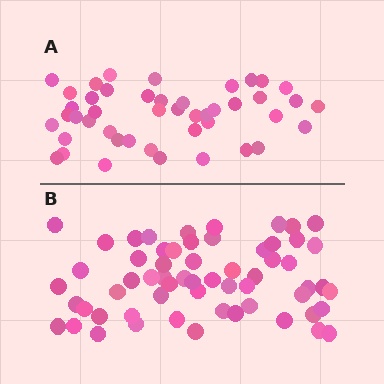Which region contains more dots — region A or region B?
Region B (the bottom region) has more dots.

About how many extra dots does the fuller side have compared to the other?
Region B has approximately 15 more dots than region A.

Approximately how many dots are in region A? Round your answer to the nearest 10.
About 40 dots. (The exact count is 45, which rounds to 40.)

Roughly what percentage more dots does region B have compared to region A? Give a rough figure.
About 35% more.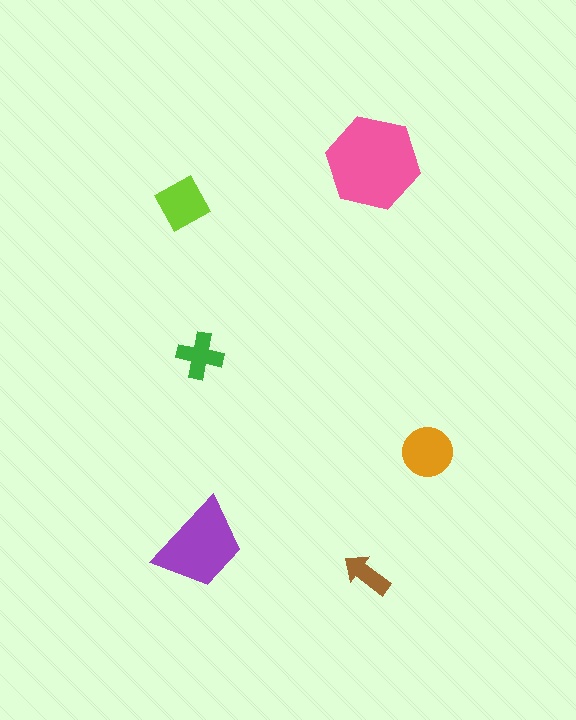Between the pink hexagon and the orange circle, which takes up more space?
The pink hexagon.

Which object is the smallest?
The brown arrow.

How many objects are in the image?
There are 6 objects in the image.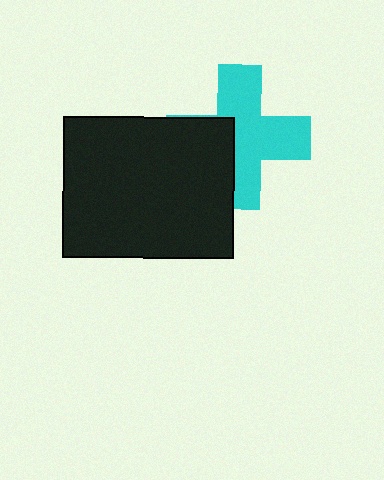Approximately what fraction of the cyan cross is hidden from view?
Roughly 35% of the cyan cross is hidden behind the black rectangle.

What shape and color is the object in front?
The object in front is a black rectangle.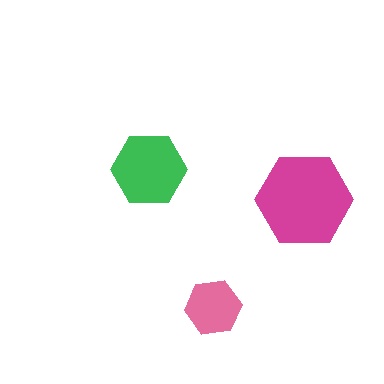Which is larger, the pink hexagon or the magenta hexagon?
The magenta one.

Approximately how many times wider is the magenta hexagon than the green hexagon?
About 1.5 times wider.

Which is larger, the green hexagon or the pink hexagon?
The green one.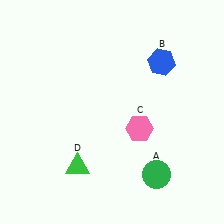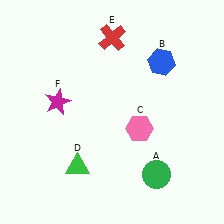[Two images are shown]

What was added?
A red cross (E), a magenta star (F) were added in Image 2.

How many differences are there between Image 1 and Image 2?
There are 2 differences between the two images.